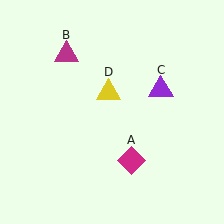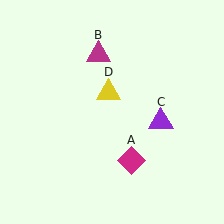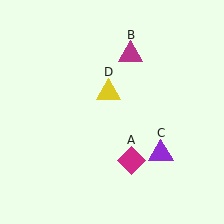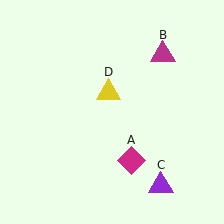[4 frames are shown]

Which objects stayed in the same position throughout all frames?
Magenta diamond (object A) and yellow triangle (object D) remained stationary.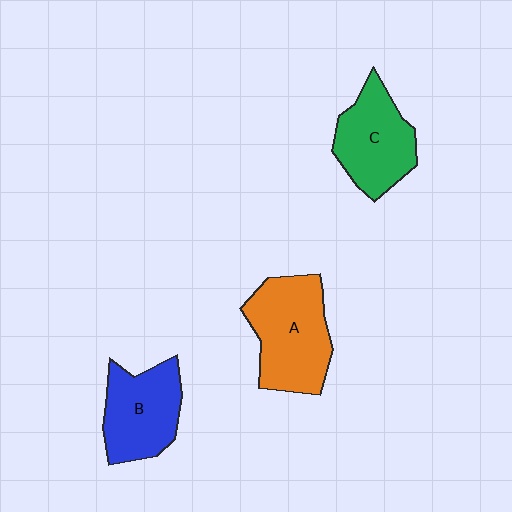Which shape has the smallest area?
Shape B (blue).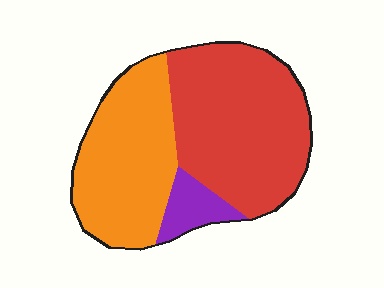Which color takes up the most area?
Red, at roughly 50%.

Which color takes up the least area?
Purple, at roughly 10%.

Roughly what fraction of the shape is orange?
Orange covers about 40% of the shape.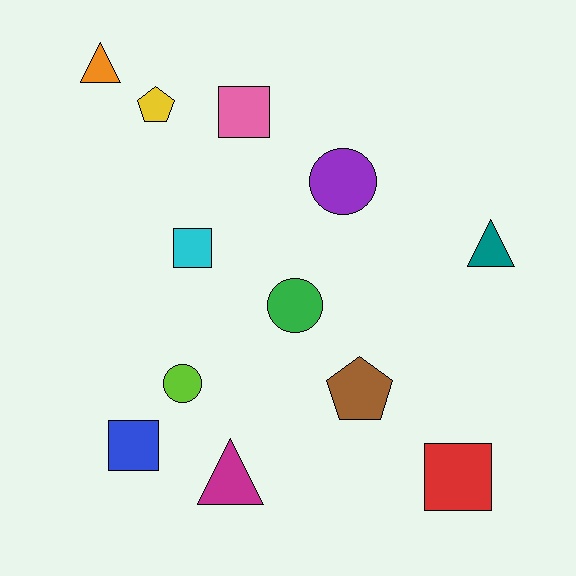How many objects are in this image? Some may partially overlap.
There are 12 objects.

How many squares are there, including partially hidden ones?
There are 4 squares.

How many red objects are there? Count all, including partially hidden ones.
There is 1 red object.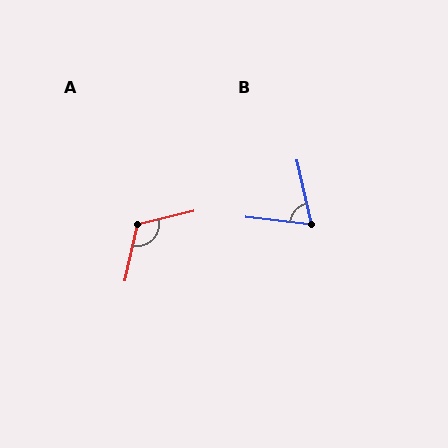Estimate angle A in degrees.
Approximately 116 degrees.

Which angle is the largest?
A, at approximately 116 degrees.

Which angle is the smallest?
B, at approximately 71 degrees.